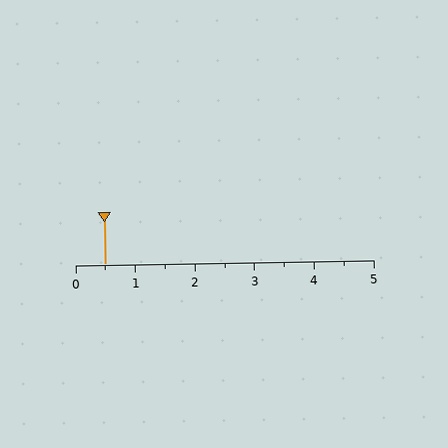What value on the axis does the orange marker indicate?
The marker indicates approximately 0.5.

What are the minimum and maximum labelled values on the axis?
The axis runs from 0 to 5.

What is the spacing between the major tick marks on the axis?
The major ticks are spaced 1 apart.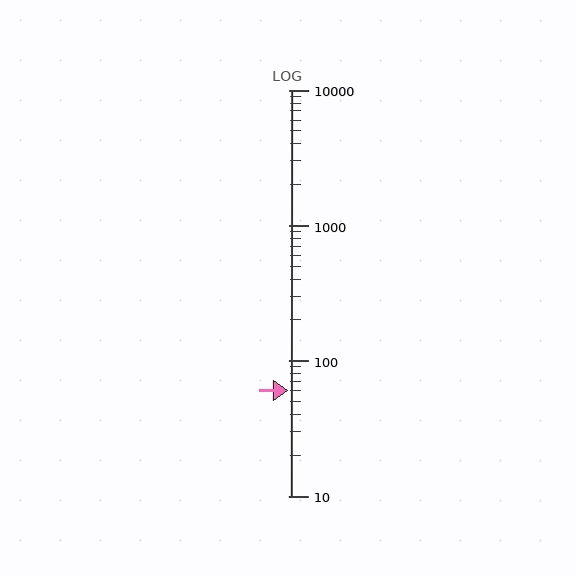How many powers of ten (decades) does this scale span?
The scale spans 3 decades, from 10 to 10000.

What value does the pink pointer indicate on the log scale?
The pointer indicates approximately 60.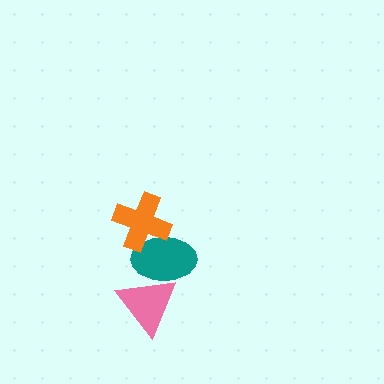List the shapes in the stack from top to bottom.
From top to bottom: the orange cross, the teal ellipse, the pink triangle.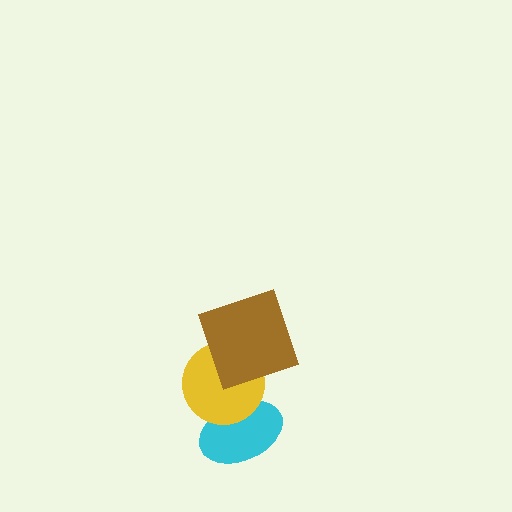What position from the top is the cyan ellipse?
The cyan ellipse is 3rd from the top.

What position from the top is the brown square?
The brown square is 1st from the top.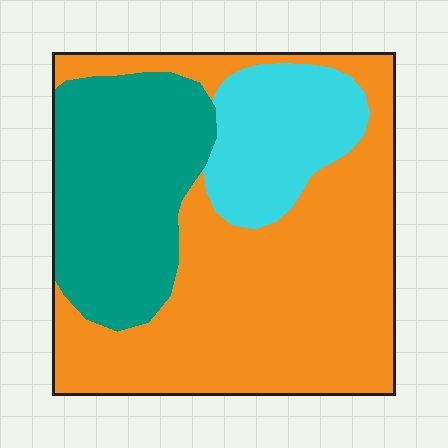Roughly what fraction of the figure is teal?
Teal takes up about one quarter (1/4) of the figure.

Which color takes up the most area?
Orange, at roughly 55%.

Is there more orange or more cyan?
Orange.